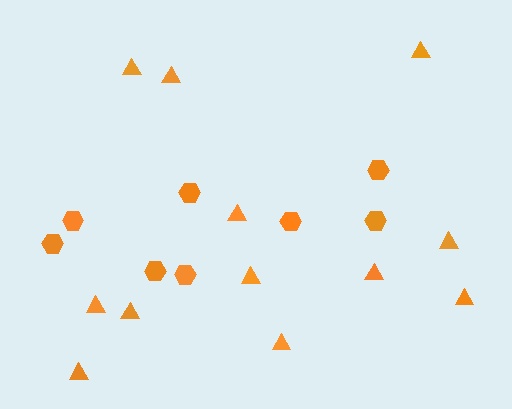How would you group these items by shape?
There are 2 groups: one group of hexagons (8) and one group of triangles (12).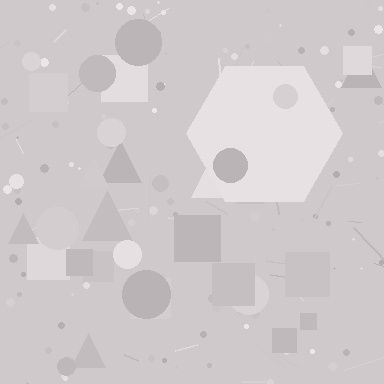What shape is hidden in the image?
A hexagon is hidden in the image.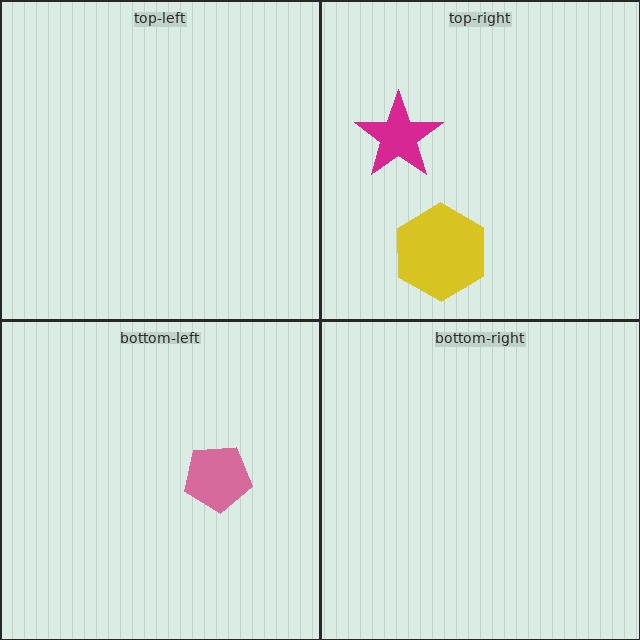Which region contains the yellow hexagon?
The top-right region.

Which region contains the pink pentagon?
The bottom-left region.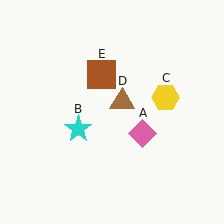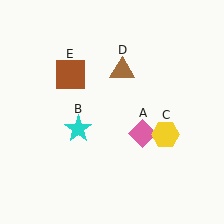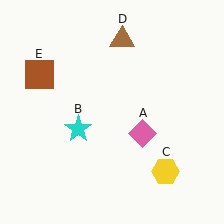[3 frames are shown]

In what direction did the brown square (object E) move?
The brown square (object E) moved left.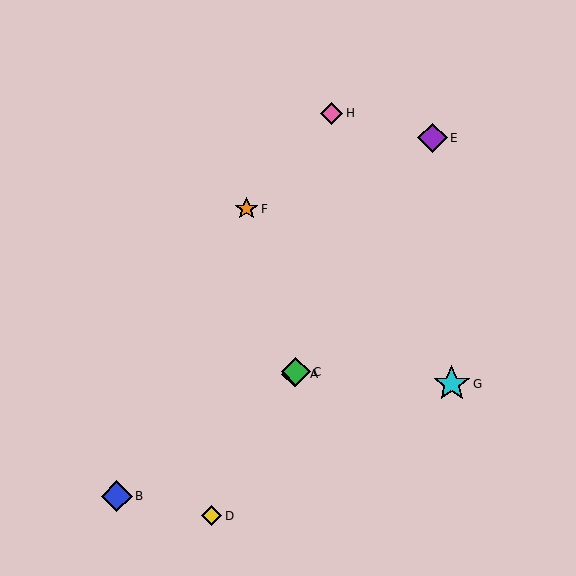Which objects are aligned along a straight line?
Objects A, C, D, E are aligned along a straight line.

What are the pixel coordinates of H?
Object H is at (331, 113).